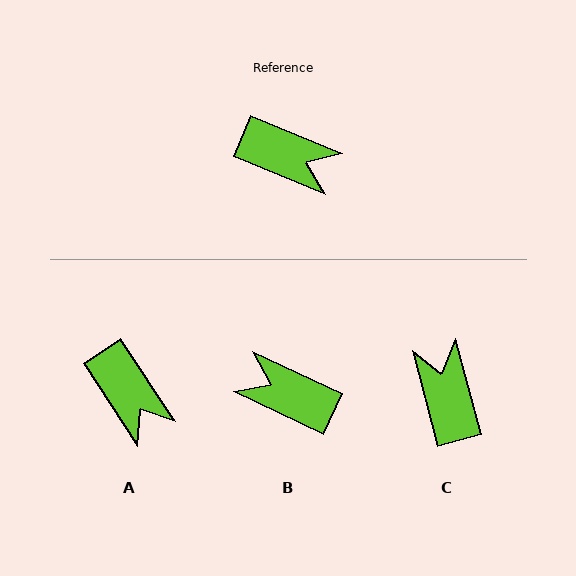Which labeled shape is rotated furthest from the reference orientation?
B, about 177 degrees away.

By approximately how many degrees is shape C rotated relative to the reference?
Approximately 127 degrees counter-clockwise.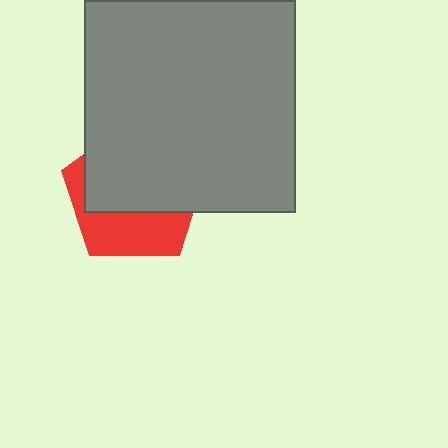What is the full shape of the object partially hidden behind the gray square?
The partially hidden object is a red pentagon.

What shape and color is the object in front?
The object in front is a gray square.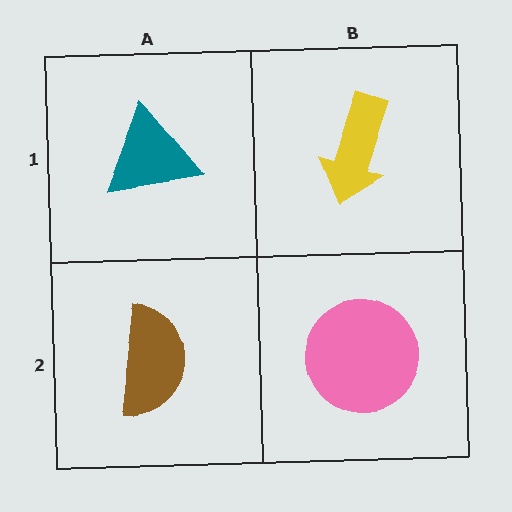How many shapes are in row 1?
2 shapes.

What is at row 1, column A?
A teal triangle.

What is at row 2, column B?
A pink circle.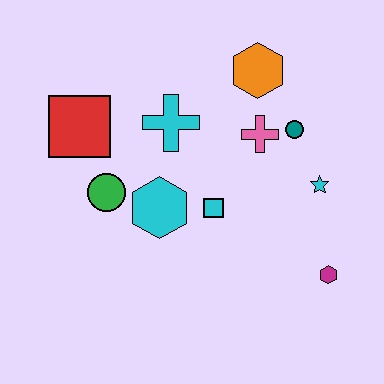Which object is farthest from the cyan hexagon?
The magenta hexagon is farthest from the cyan hexagon.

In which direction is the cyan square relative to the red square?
The cyan square is to the right of the red square.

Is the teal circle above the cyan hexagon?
Yes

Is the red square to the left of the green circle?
Yes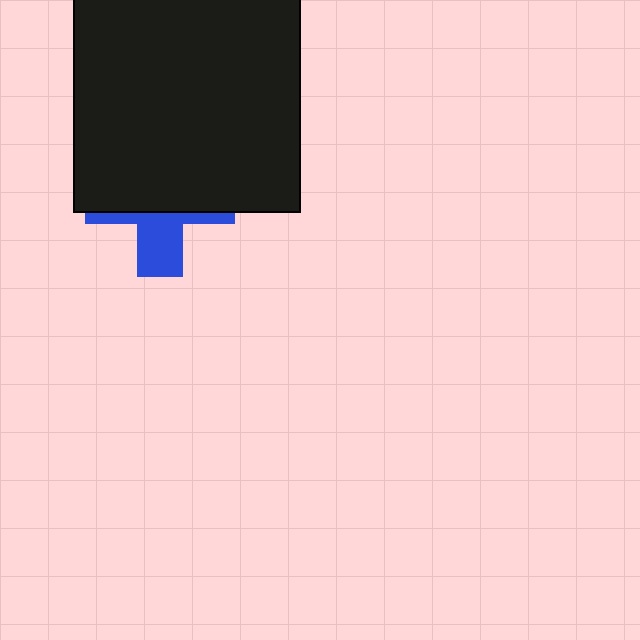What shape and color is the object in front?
The object in front is a black square.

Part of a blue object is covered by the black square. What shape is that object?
It is a cross.